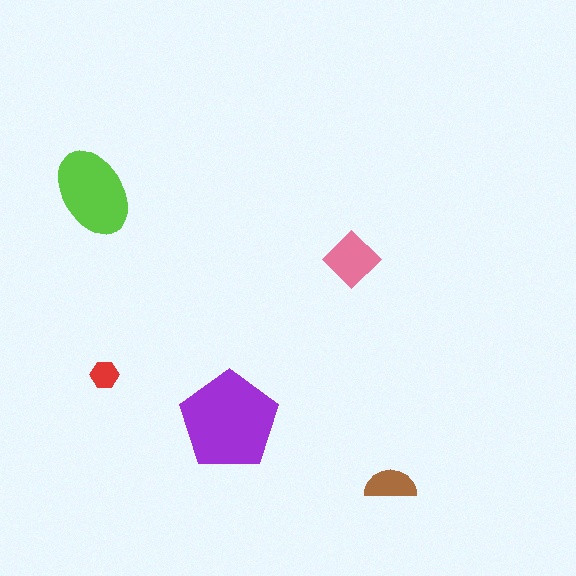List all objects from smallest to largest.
The red hexagon, the brown semicircle, the pink diamond, the lime ellipse, the purple pentagon.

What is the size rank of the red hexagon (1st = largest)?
5th.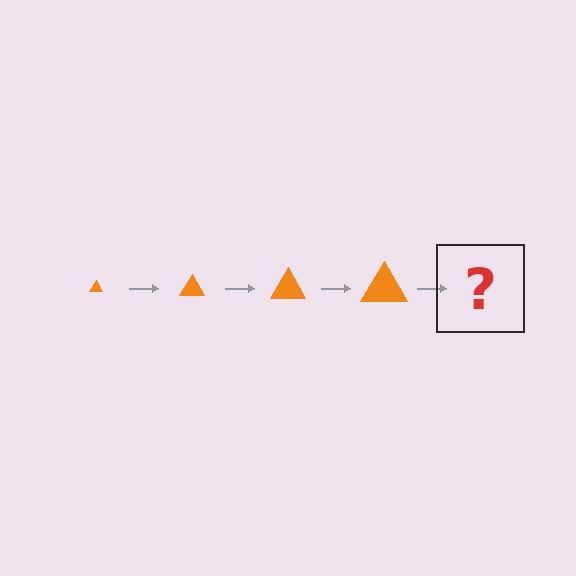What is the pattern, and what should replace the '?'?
The pattern is that the triangle gets progressively larger each step. The '?' should be an orange triangle, larger than the previous one.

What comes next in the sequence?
The next element should be an orange triangle, larger than the previous one.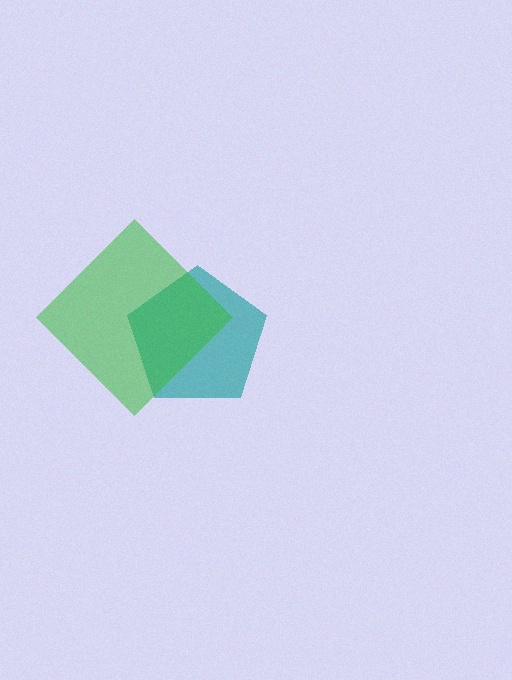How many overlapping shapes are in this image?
There are 2 overlapping shapes in the image.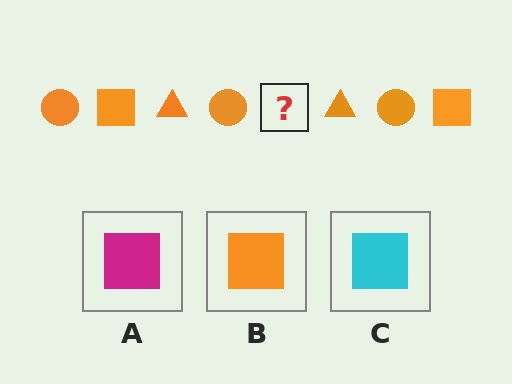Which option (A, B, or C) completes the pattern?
B.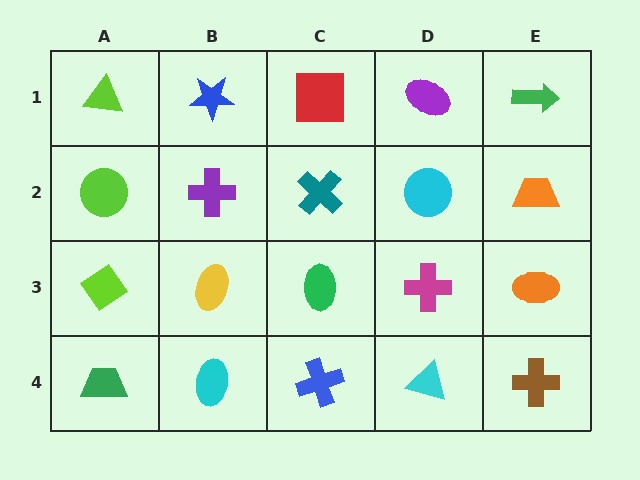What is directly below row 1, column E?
An orange trapezoid.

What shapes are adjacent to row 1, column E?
An orange trapezoid (row 2, column E), a purple ellipse (row 1, column D).